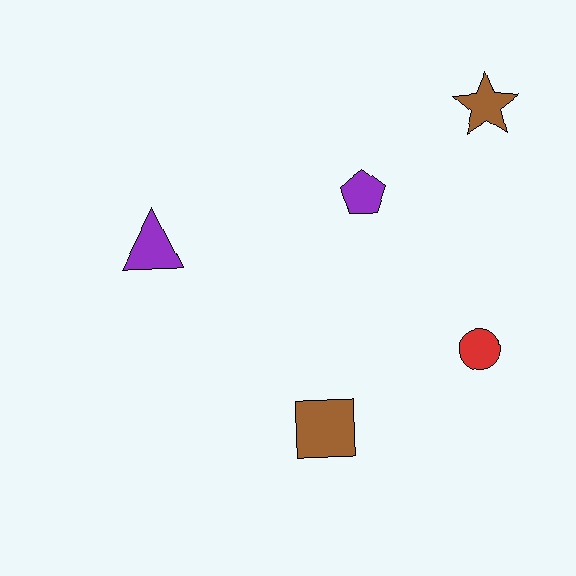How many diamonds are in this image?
There are no diamonds.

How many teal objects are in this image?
There are no teal objects.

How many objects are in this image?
There are 5 objects.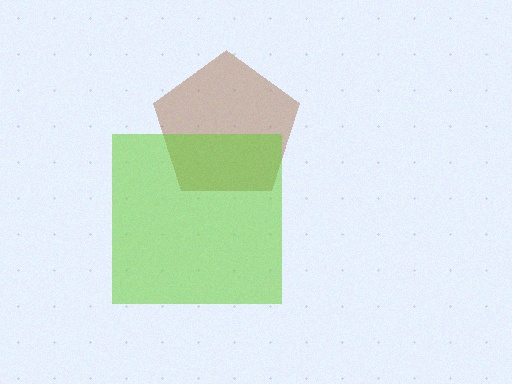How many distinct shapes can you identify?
There are 2 distinct shapes: a brown pentagon, a lime square.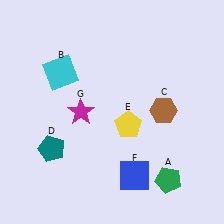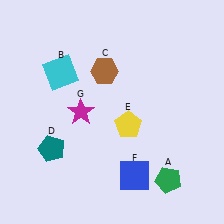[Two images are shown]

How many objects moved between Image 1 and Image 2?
1 object moved between the two images.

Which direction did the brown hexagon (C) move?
The brown hexagon (C) moved left.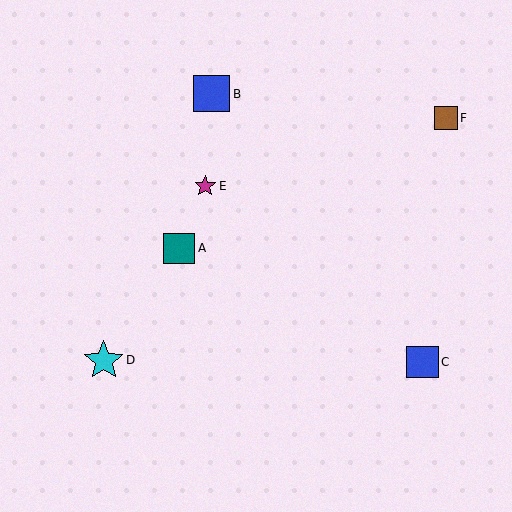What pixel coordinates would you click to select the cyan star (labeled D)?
Click at (104, 360) to select the cyan star D.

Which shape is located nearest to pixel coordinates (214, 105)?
The blue square (labeled B) at (211, 94) is nearest to that location.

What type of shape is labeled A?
Shape A is a teal square.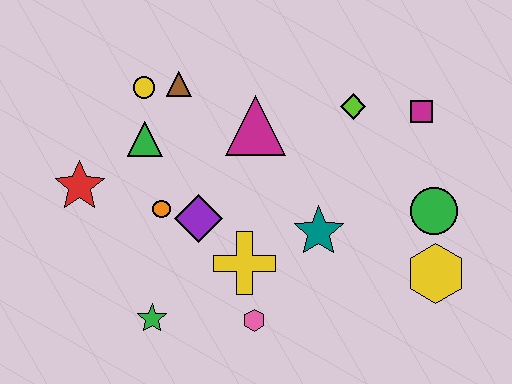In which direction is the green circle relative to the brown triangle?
The green circle is to the right of the brown triangle.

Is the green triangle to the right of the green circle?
No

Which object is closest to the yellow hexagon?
The green circle is closest to the yellow hexagon.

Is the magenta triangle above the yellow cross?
Yes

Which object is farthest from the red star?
The yellow hexagon is farthest from the red star.